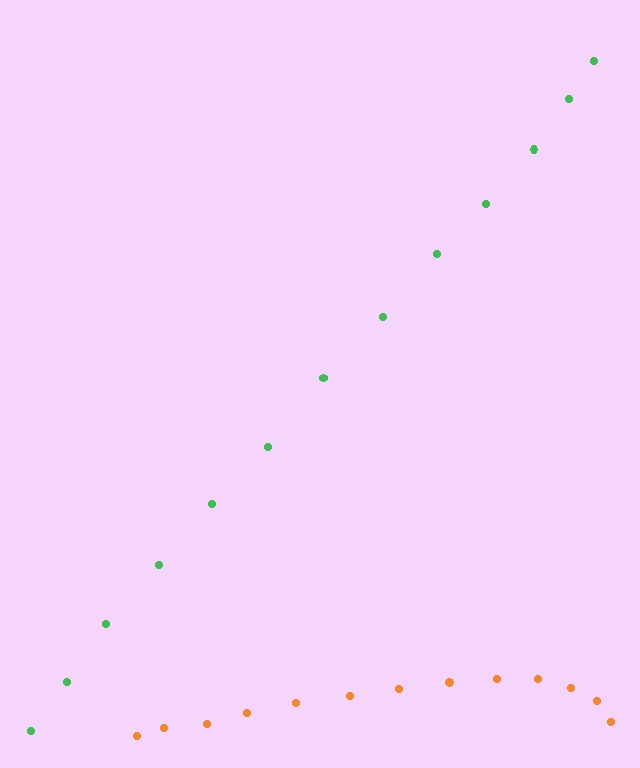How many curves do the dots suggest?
There are 2 distinct paths.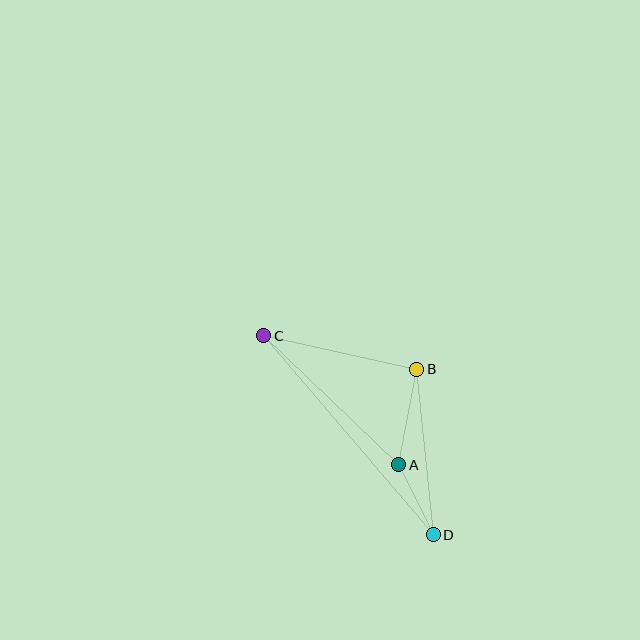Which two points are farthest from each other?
Points C and D are farthest from each other.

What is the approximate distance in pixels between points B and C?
The distance between B and C is approximately 157 pixels.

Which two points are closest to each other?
Points A and D are closest to each other.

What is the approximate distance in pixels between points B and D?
The distance between B and D is approximately 166 pixels.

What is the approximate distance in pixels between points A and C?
The distance between A and C is approximately 187 pixels.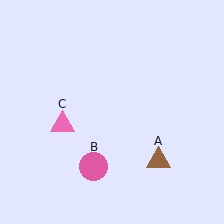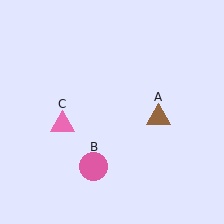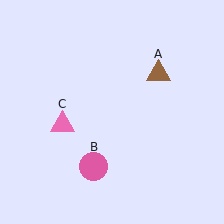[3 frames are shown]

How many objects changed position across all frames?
1 object changed position: brown triangle (object A).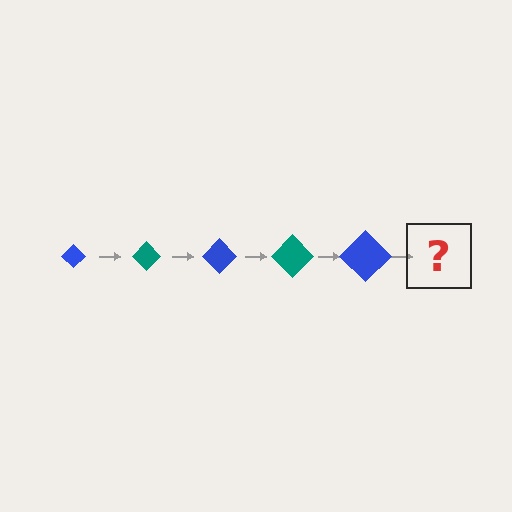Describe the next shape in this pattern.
It should be a teal diamond, larger than the previous one.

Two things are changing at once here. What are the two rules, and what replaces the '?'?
The two rules are that the diamond grows larger each step and the color cycles through blue and teal. The '?' should be a teal diamond, larger than the previous one.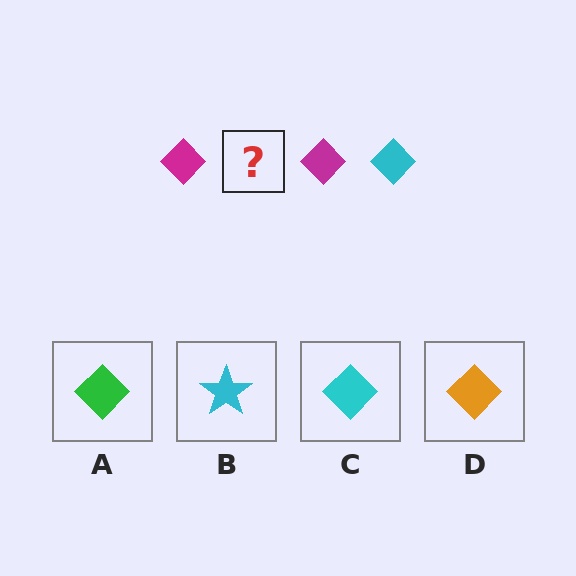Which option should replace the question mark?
Option C.